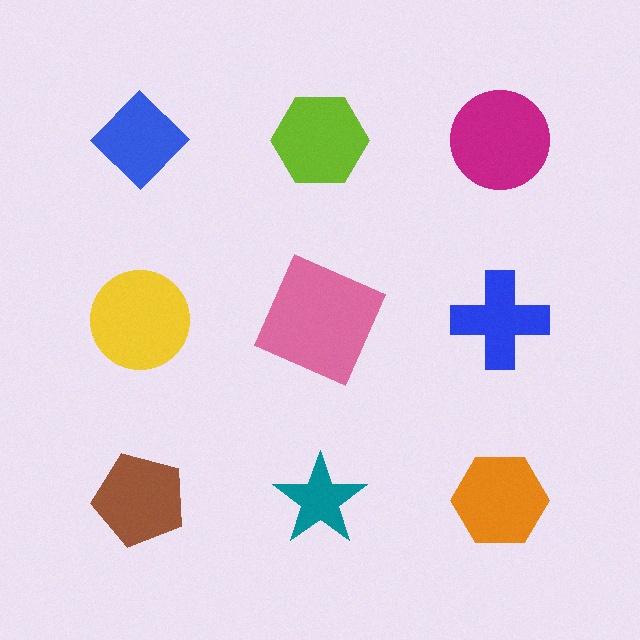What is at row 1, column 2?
A lime hexagon.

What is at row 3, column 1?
A brown pentagon.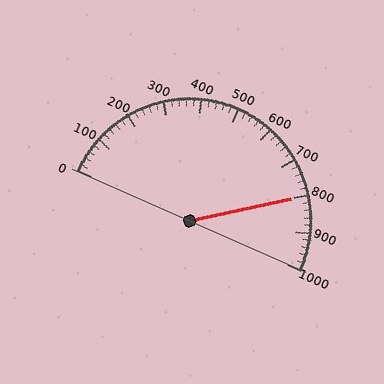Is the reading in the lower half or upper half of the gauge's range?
The reading is in the upper half of the range (0 to 1000).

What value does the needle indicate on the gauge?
The needle indicates approximately 800.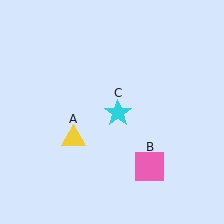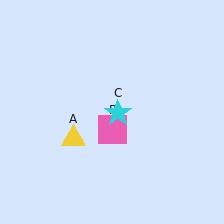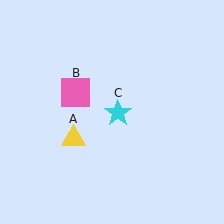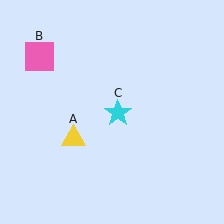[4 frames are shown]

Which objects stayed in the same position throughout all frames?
Yellow triangle (object A) and cyan star (object C) remained stationary.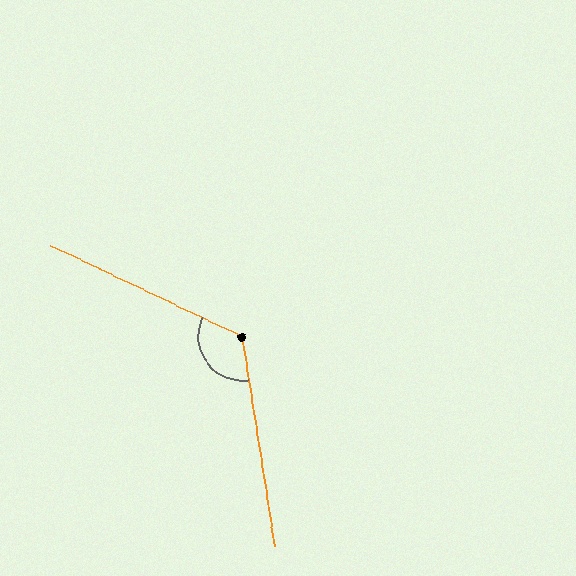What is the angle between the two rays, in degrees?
Approximately 124 degrees.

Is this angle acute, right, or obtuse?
It is obtuse.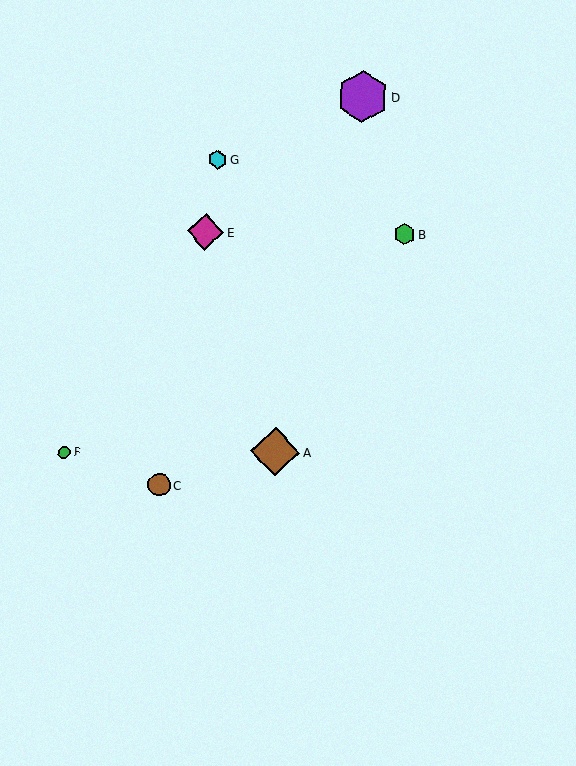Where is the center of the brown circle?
The center of the brown circle is at (159, 485).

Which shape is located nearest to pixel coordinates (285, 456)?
The brown diamond (labeled A) at (275, 452) is nearest to that location.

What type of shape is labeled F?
Shape F is a green circle.